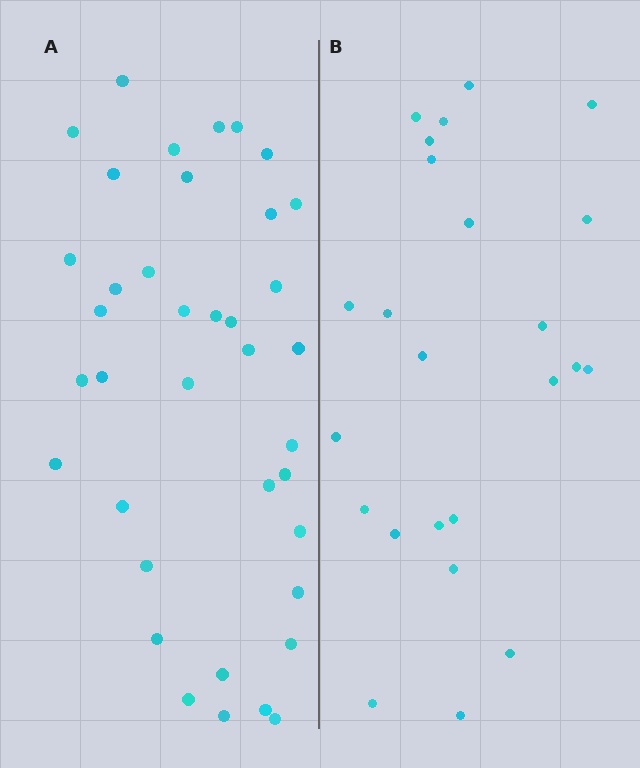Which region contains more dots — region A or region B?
Region A (the left region) has more dots.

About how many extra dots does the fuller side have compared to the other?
Region A has approximately 15 more dots than region B.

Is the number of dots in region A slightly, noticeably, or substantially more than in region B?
Region A has substantially more. The ratio is roughly 1.6 to 1.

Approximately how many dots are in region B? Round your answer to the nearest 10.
About 20 dots. (The exact count is 24, which rounds to 20.)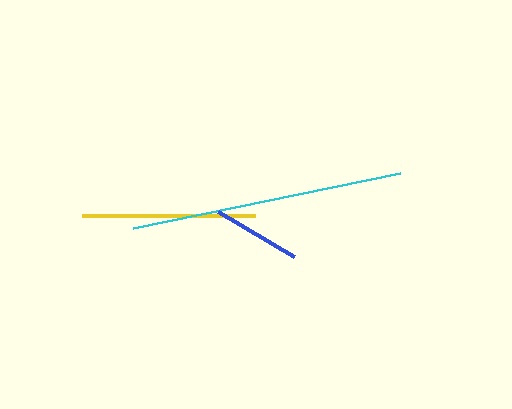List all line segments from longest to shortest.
From longest to shortest: cyan, yellow, blue.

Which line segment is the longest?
The cyan line is the longest at approximately 272 pixels.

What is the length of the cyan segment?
The cyan segment is approximately 272 pixels long.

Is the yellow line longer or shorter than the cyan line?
The cyan line is longer than the yellow line.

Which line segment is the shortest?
The blue line is the shortest at approximately 89 pixels.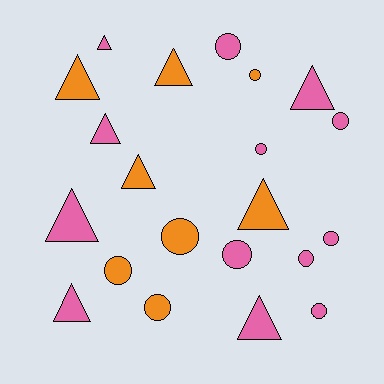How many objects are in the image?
There are 21 objects.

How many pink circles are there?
There are 7 pink circles.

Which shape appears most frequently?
Circle, with 11 objects.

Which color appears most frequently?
Pink, with 13 objects.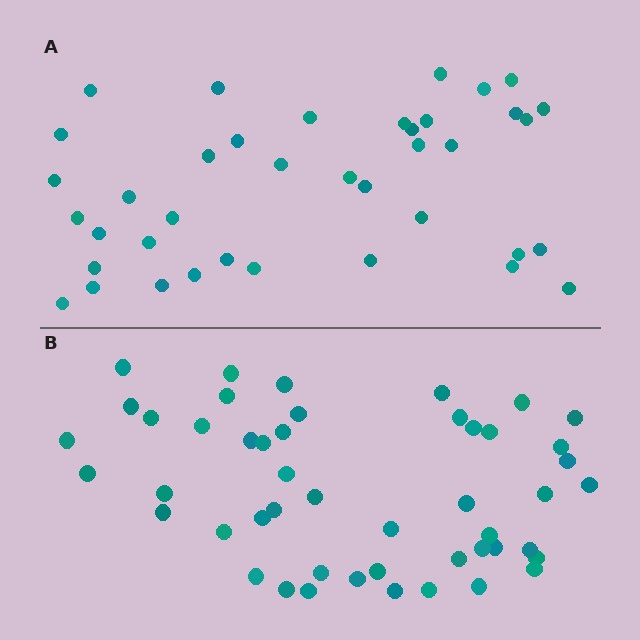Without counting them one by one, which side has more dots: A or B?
Region B (the bottom region) has more dots.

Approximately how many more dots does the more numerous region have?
Region B has roughly 8 or so more dots than region A.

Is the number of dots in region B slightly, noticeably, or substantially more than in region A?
Region B has only slightly more — the two regions are fairly close. The ratio is roughly 1.2 to 1.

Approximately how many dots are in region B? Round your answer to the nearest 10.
About 50 dots. (The exact count is 48, which rounds to 50.)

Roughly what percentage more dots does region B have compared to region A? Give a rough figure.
About 25% more.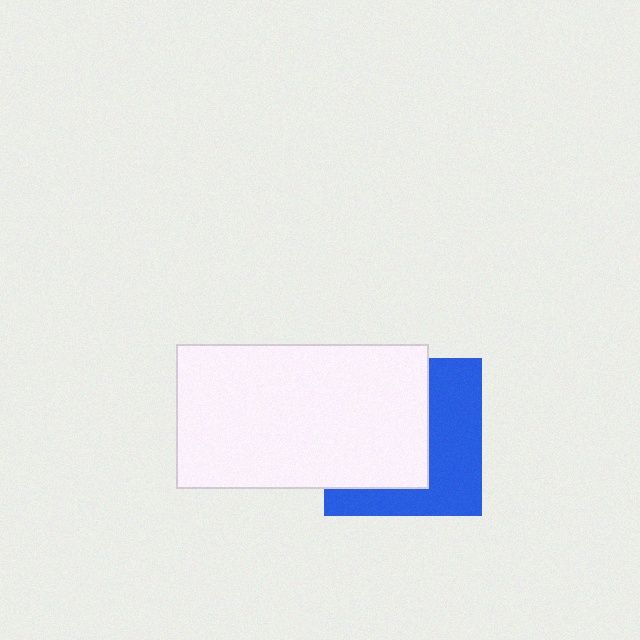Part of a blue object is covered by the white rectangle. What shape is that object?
It is a square.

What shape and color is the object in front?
The object in front is a white rectangle.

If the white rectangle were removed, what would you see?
You would see the complete blue square.